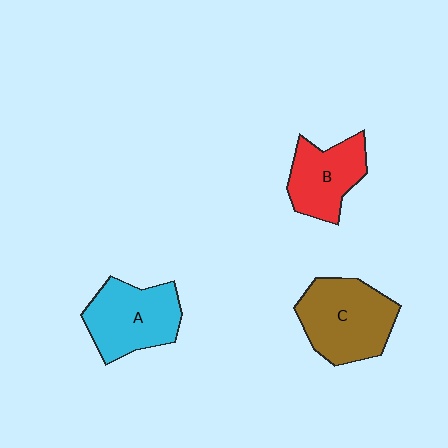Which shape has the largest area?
Shape C (brown).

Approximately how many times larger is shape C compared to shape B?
Approximately 1.3 times.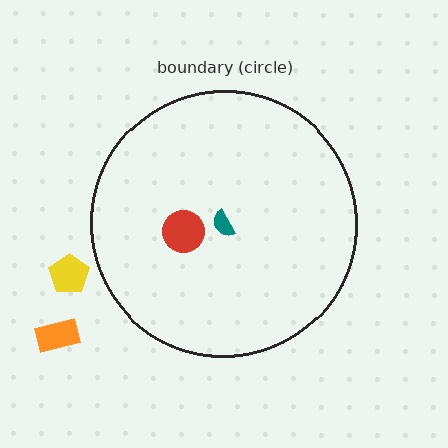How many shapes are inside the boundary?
2 inside, 2 outside.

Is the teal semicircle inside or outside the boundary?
Inside.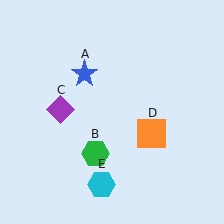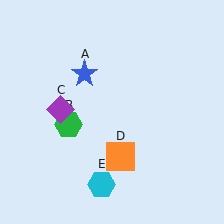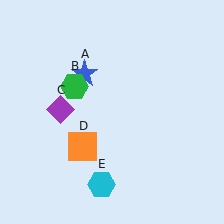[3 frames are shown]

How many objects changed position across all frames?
2 objects changed position: green hexagon (object B), orange square (object D).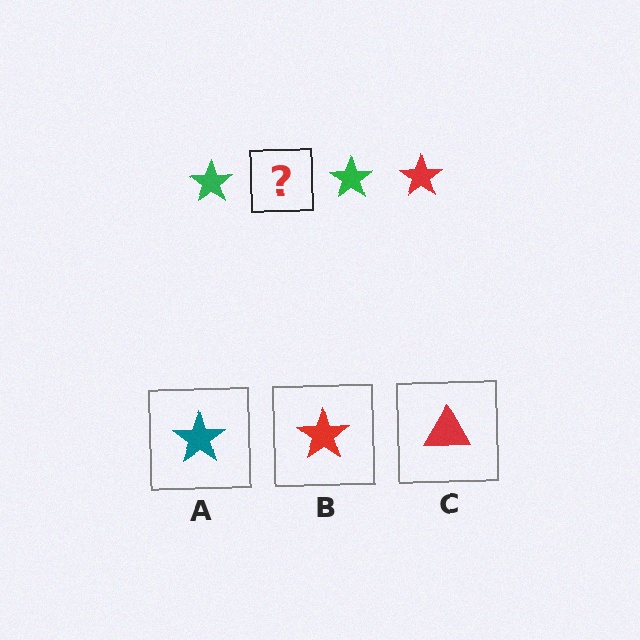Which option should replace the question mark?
Option B.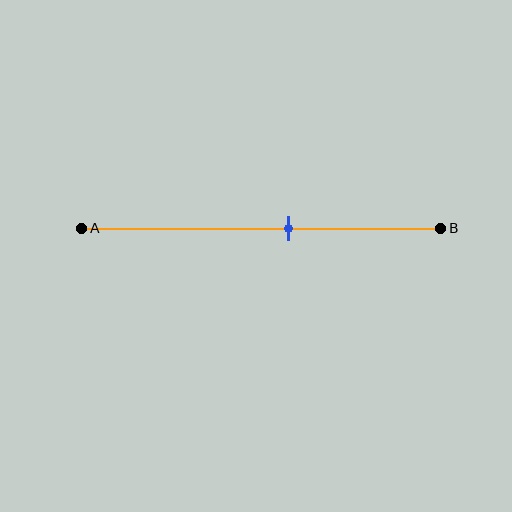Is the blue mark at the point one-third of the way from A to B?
No, the mark is at about 60% from A, not at the 33% one-third point.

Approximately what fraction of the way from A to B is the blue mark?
The blue mark is approximately 60% of the way from A to B.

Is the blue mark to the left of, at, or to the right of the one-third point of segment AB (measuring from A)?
The blue mark is to the right of the one-third point of segment AB.